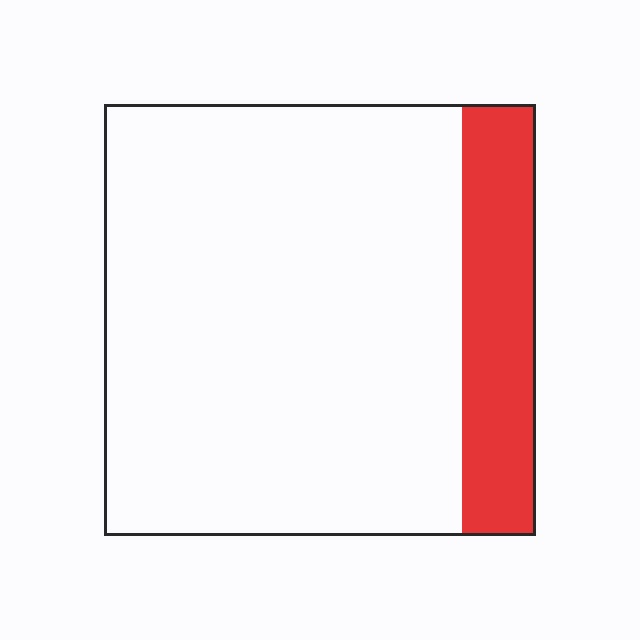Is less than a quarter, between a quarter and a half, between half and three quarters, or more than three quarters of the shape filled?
Less than a quarter.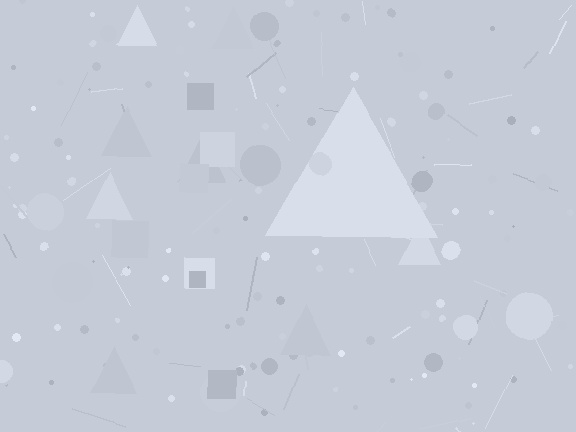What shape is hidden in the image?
A triangle is hidden in the image.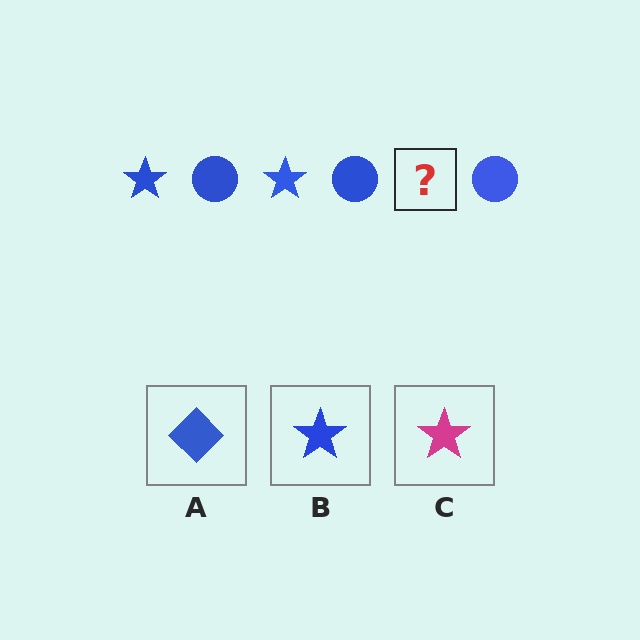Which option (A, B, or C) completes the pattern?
B.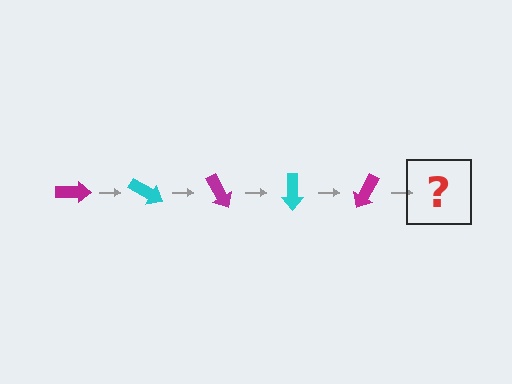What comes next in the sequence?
The next element should be a cyan arrow, rotated 150 degrees from the start.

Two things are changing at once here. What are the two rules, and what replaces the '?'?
The two rules are that it rotates 30 degrees each step and the color cycles through magenta and cyan. The '?' should be a cyan arrow, rotated 150 degrees from the start.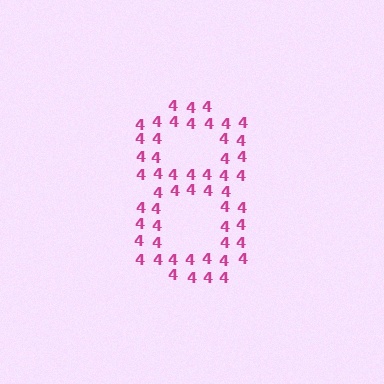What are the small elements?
The small elements are digit 4's.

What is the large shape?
The large shape is the digit 8.